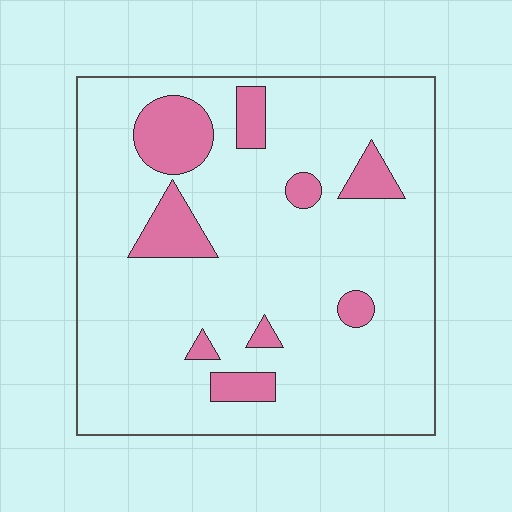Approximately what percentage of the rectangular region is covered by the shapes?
Approximately 15%.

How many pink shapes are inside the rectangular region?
9.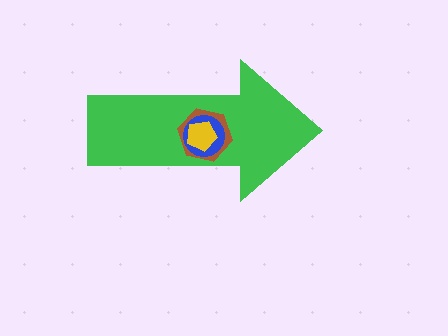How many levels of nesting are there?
4.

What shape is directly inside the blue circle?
The yellow pentagon.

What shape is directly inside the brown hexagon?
The blue circle.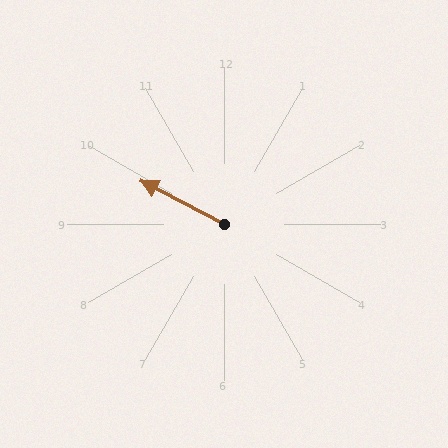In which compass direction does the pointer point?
Northwest.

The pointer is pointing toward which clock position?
Roughly 10 o'clock.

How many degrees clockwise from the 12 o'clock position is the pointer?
Approximately 298 degrees.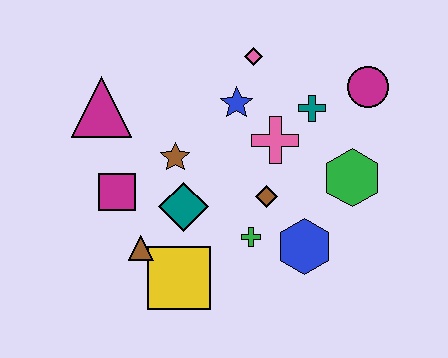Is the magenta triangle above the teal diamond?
Yes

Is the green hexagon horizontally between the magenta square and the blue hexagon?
No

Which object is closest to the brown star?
The teal diamond is closest to the brown star.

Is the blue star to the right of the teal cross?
No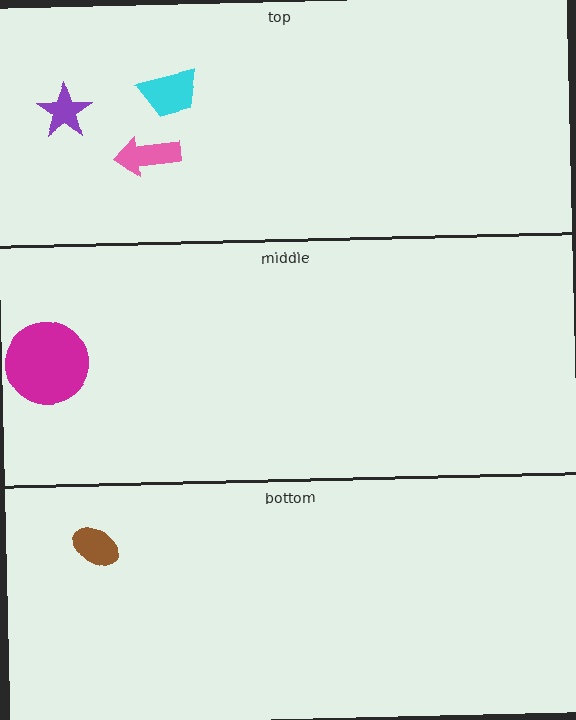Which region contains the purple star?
The top region.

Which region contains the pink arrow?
The top region.